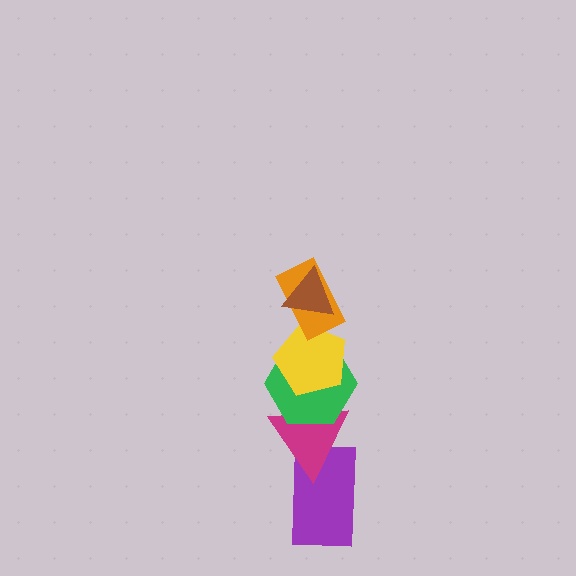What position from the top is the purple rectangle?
The purple rectangle is 6th from the top.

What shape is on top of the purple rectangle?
The magenta triangle is on top of the purple rectangle.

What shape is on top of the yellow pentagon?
The orange rectangle is on top of the yellow pentagon.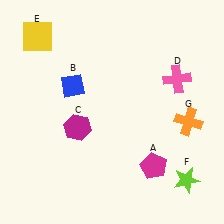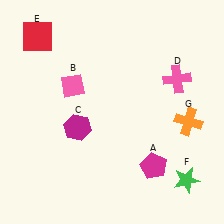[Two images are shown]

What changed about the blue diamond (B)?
In Image 1, B is blue. In Image 2, it changed to pink.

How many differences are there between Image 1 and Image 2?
There are 3 differences between the two images.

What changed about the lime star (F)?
In Image 1, F is lime. In Image 2, it changed to green.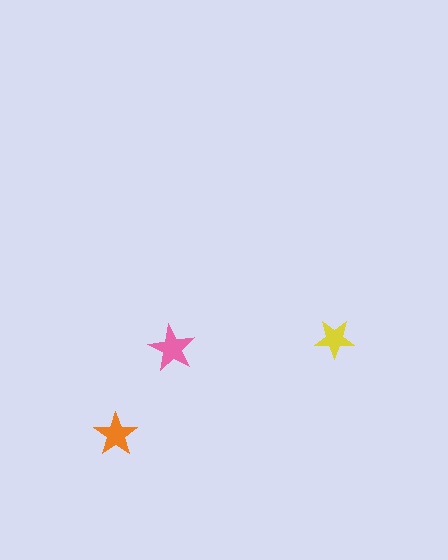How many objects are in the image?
There are 3 objects in the image.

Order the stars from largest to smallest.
the pink one, the orange one, the yellow one.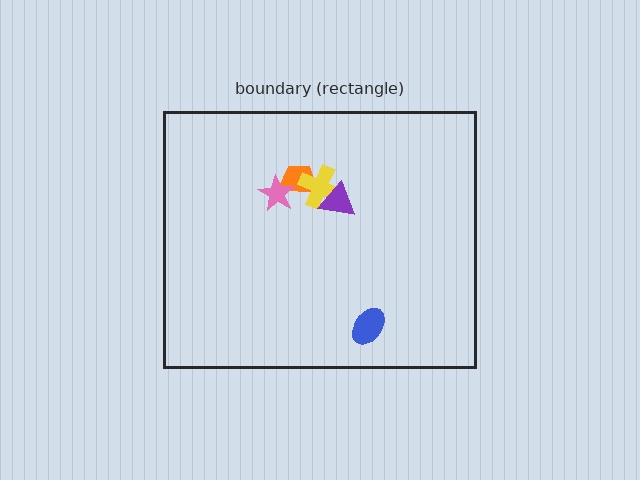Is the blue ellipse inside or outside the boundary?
Inside.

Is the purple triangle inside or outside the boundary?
Inside.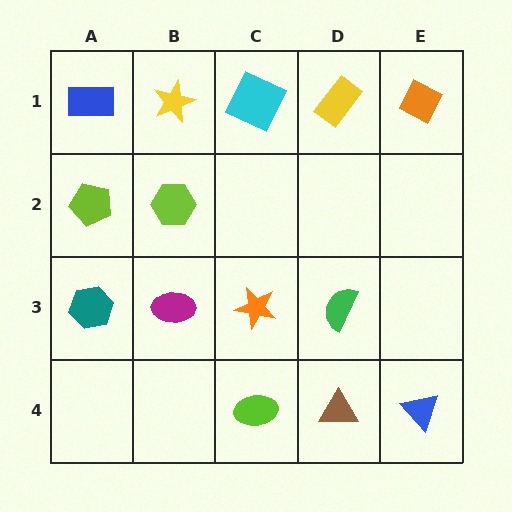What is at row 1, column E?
An orange diamond.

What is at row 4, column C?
A lime ellipse.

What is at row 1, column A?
A blue rectangle.